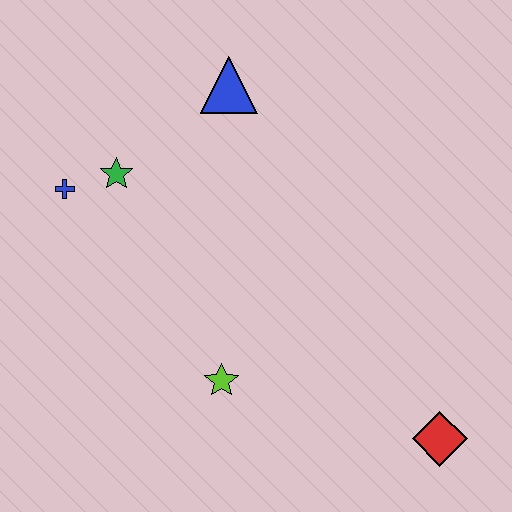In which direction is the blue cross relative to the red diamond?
The blue cross is to the left of the red diamond.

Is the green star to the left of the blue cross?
No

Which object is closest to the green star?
The blue cross is closest to the green star.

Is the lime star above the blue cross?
No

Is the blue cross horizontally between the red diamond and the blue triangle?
No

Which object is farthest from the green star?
The red diamond is farthest from the green star.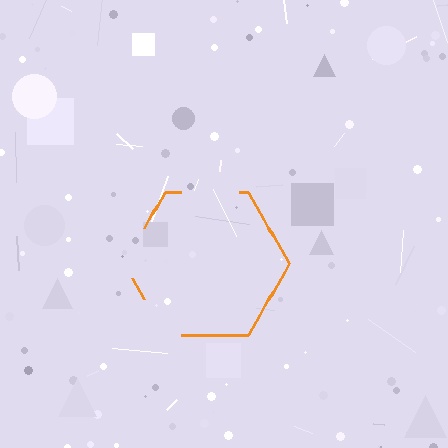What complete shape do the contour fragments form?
The contour fragments form a hexagon.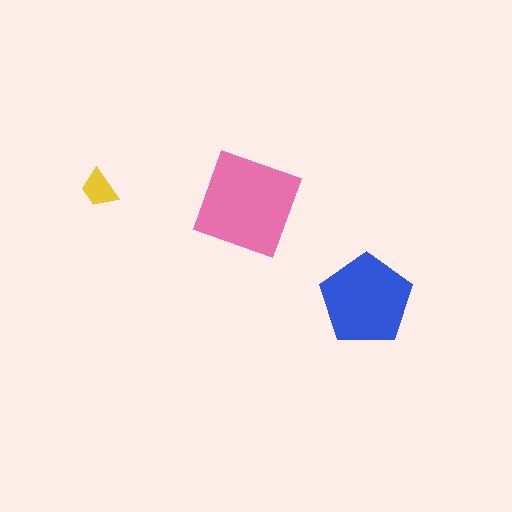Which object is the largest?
The pink square.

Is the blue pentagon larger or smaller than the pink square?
Smaller.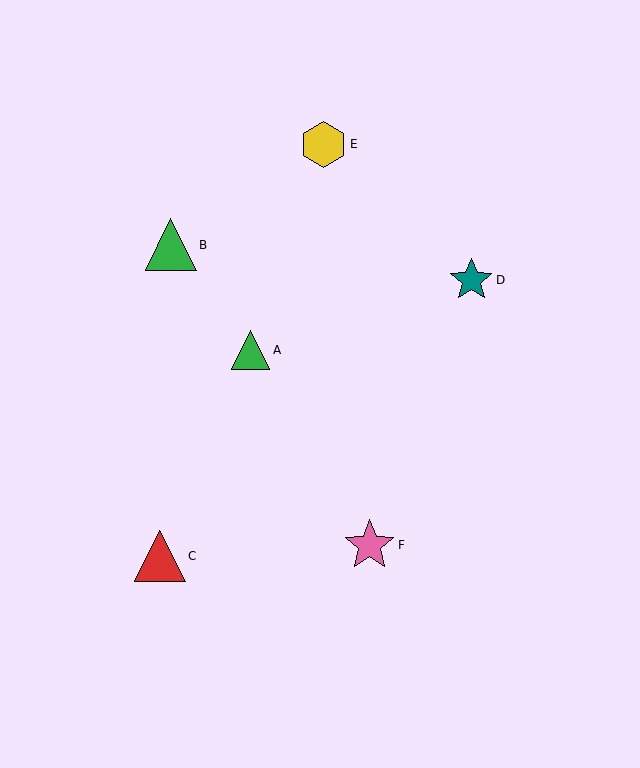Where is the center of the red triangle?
The center of the red triangle is at (160, 556).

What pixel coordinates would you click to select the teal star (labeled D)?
Click at (471, 280) to select the teal star D.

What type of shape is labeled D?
Shape D is a teal star.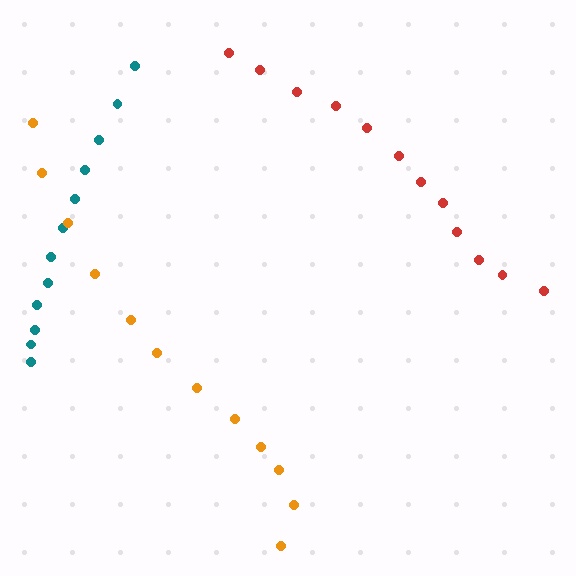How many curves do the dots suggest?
There are 3 distinct paths.